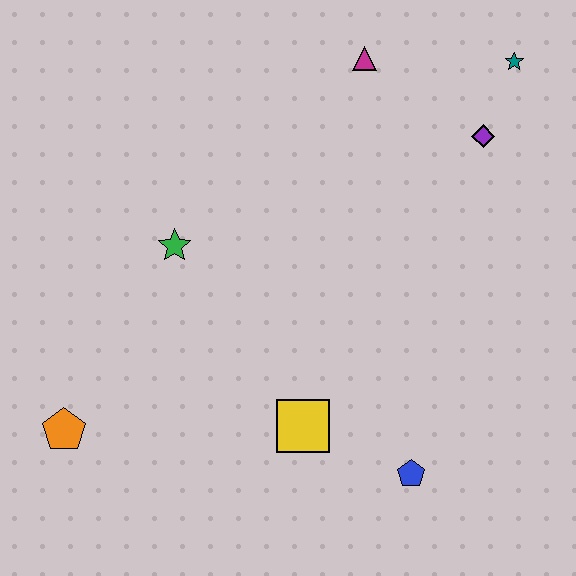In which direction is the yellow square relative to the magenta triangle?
The yellow square is below the magenta triangle.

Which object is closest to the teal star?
The purple diamond is closest to the teal star.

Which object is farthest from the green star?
The teal star is farthest from the green star.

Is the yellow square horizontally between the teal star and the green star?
Yes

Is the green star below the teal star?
Yes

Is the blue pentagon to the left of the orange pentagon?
No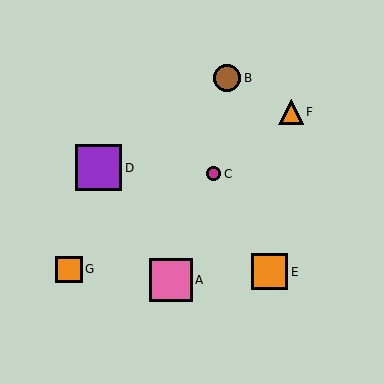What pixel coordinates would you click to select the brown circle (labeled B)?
Click at (227, 78) to select the brown circle B.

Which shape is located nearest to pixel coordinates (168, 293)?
The pink square (labeled A) at (171, 280) is nearest to that location.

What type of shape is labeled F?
Shape F is an orange triangle.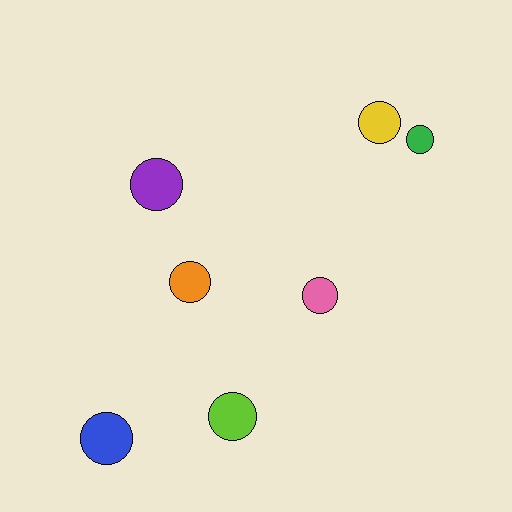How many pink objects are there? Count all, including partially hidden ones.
There is 1 pink object.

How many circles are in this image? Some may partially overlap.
There are 7 circles.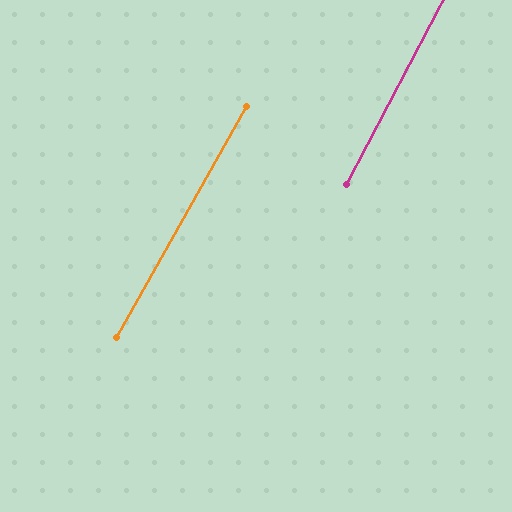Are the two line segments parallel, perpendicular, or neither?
Parallel — their directions differ by only 1.8°.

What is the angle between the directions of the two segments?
Approximately 2 degrees.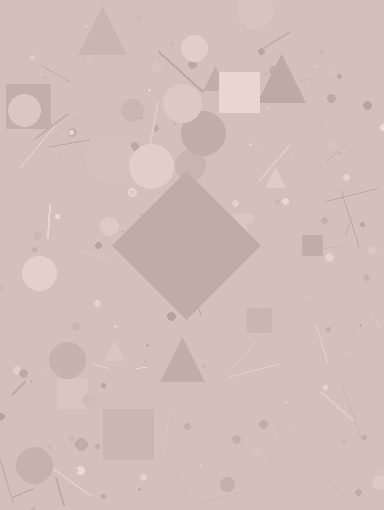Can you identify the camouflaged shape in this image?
The camouflaged shape is a diamond.